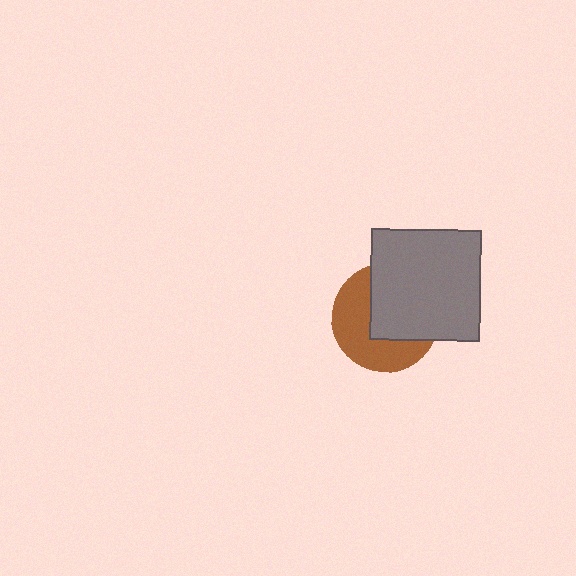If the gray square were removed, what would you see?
You would see the complete brown circle.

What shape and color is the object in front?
The object in front is a gray square.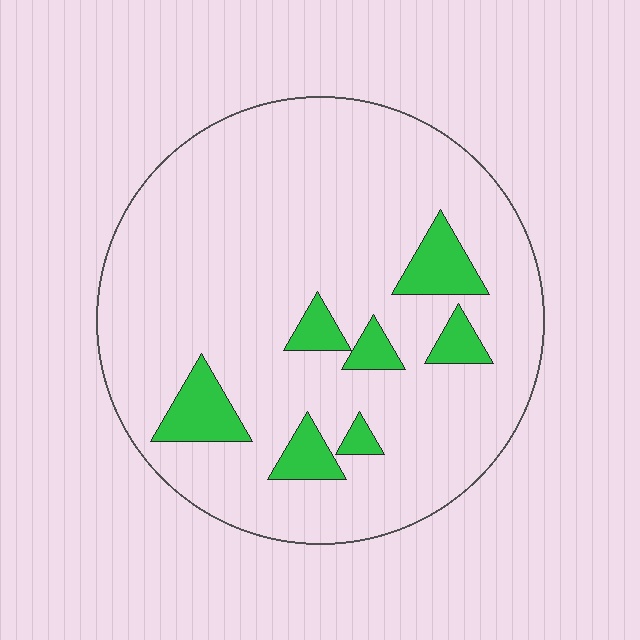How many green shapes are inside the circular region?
7.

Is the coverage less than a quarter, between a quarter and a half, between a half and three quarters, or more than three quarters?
Less than a quarter.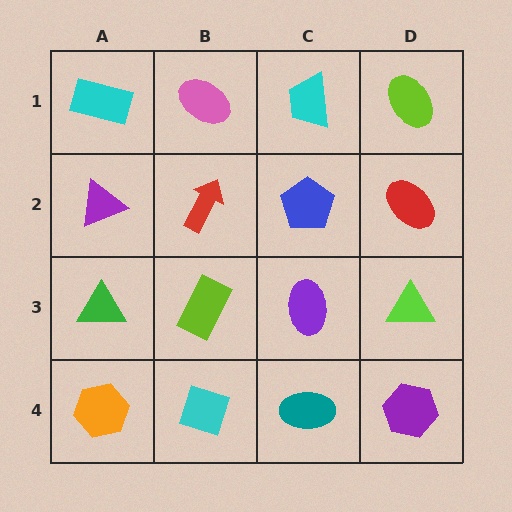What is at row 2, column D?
A red ellipse.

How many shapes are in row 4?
4 shapes.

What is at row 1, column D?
A lime ellipse.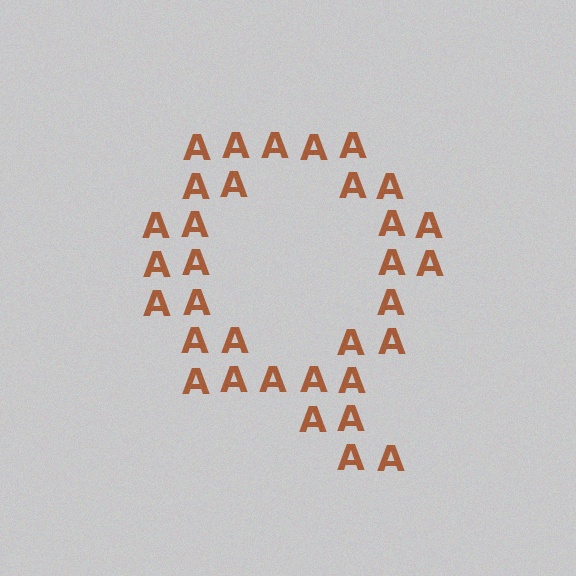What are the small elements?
The small elements are letter A's.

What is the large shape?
The large shape is the letter Q.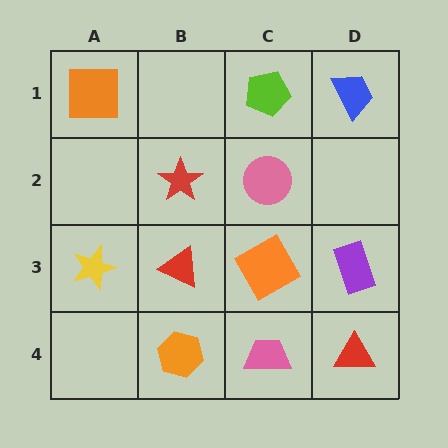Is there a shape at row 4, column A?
No, that cell is empty.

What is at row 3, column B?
A red triangle.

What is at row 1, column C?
A lime pentagon.